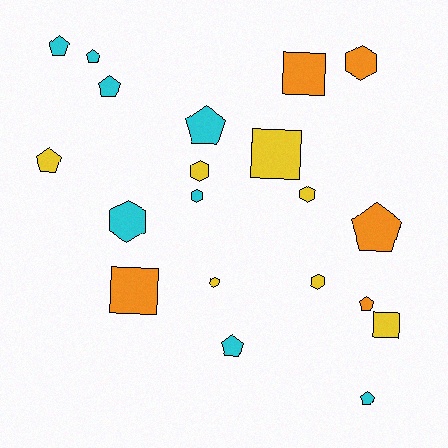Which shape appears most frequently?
Pentagon, with 9 objects.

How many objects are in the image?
There are 20 objects.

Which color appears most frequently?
Cyan, with 8 objects.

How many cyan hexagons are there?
There are 2 cyan hexagons.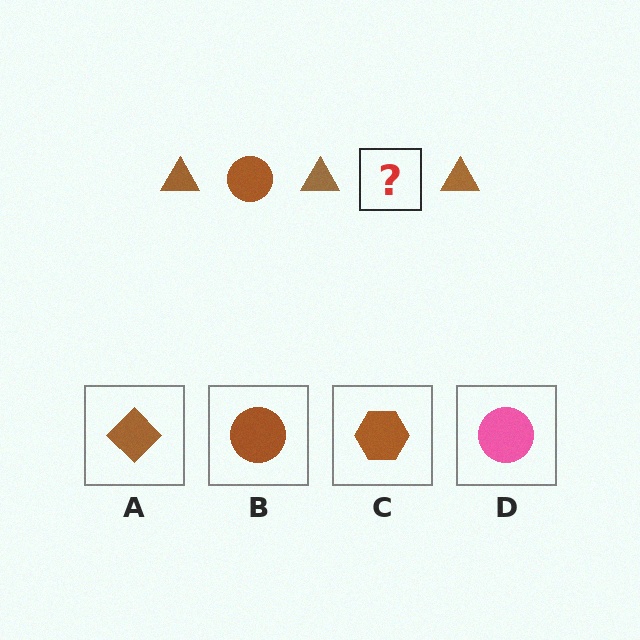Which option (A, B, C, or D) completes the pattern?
B.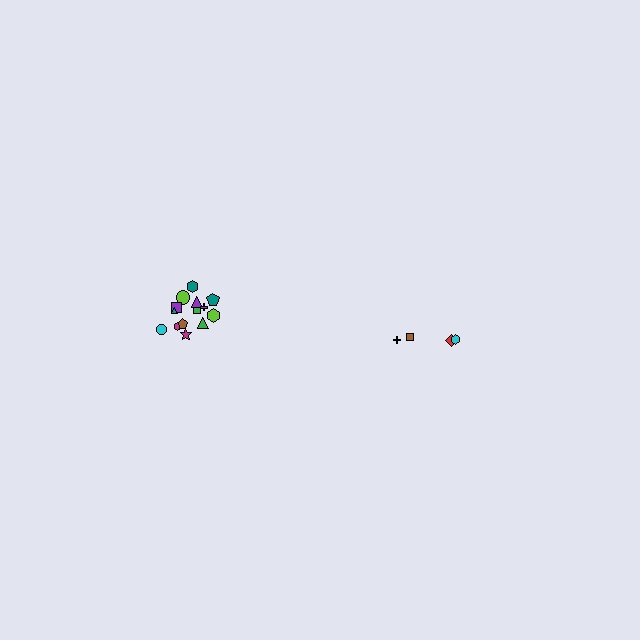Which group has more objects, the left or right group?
The left group.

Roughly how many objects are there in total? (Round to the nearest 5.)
Roughly 20 objects in total.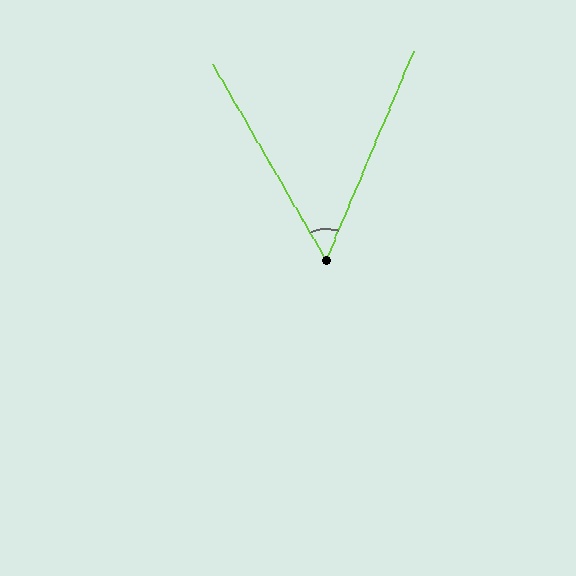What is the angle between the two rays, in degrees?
Approximately 53 degrees.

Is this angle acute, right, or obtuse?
It is acute.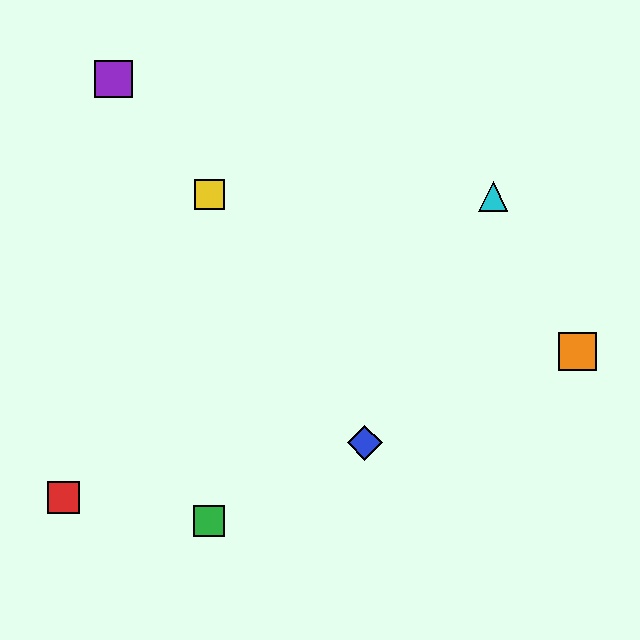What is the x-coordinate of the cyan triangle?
The cyan triangle is at x≈493.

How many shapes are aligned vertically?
2 shapes (the green square, the yellow square) are aligned vertically.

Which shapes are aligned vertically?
The green square, the yellow square are aligned vertically.